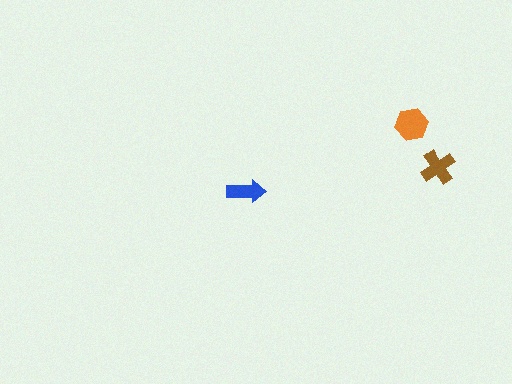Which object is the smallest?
The blue arrow.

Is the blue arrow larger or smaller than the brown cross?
Smaller.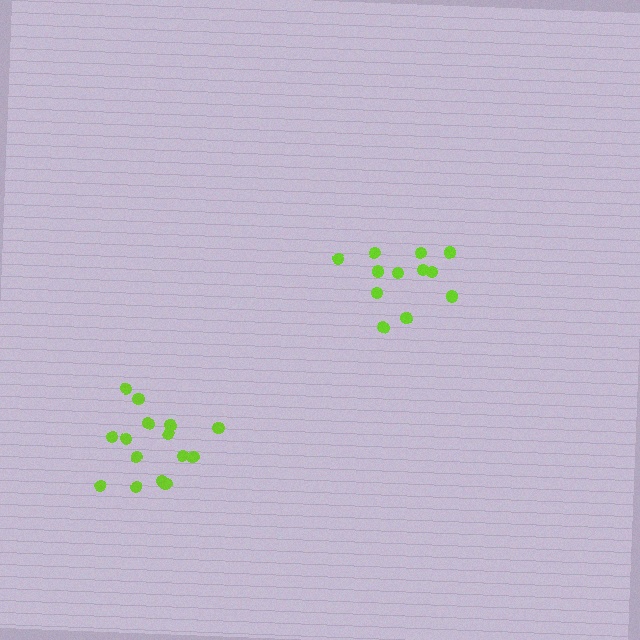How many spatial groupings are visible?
There are 2 spatial groupings.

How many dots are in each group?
Group 1: 15 dots, Group 2: 12 dots (27 total).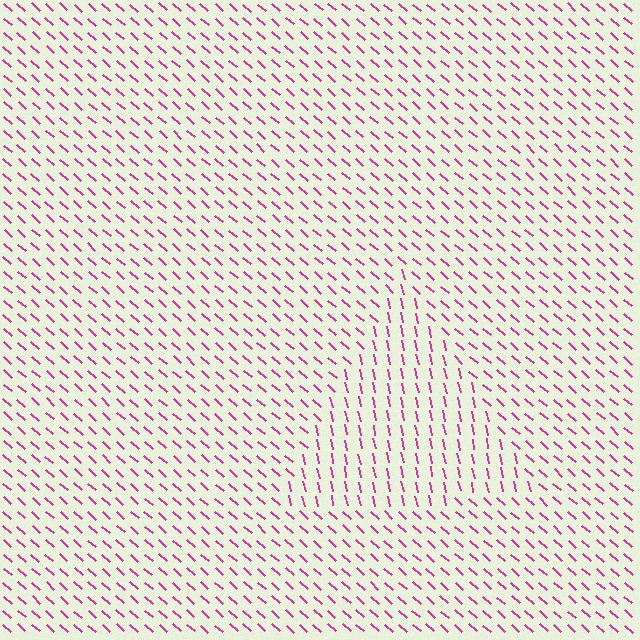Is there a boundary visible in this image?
Yes, there is a texture boundary formed by a change in line orientation.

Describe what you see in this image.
The image is filled with small magenta line segments. A triangle region in the image has lines oriented differently from the surrounding lines, creating a visible texture boundary.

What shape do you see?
I see a triangle.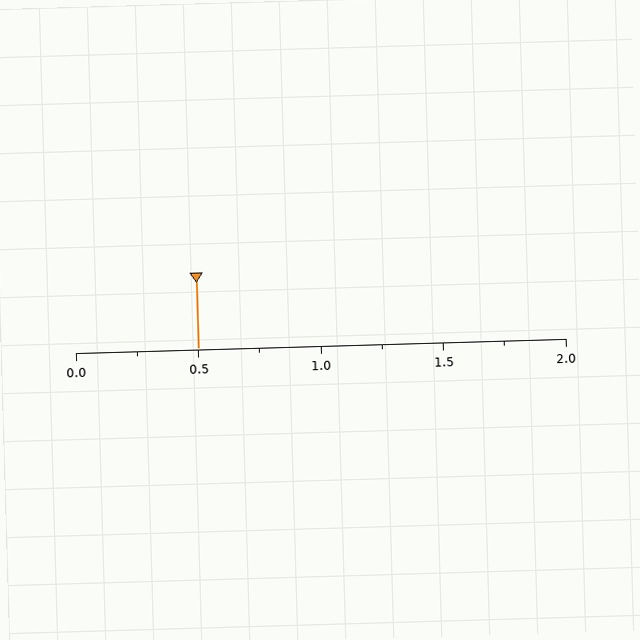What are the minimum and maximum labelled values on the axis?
The axis runs from 0.0 to 2.0.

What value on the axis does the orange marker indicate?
The marker indicates approximately 0.5.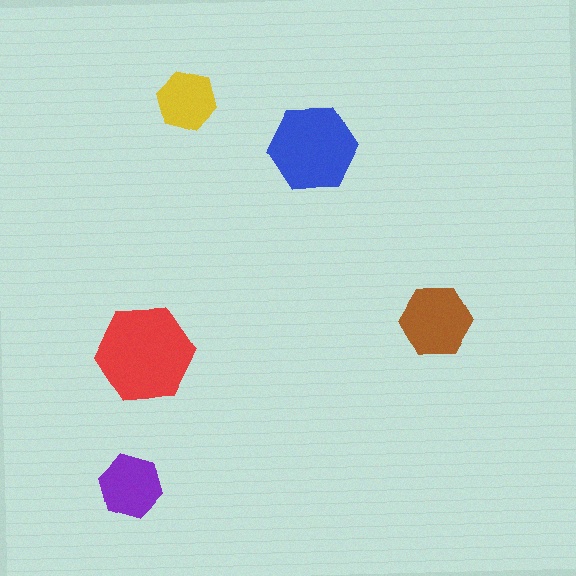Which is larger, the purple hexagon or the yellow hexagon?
The purple one.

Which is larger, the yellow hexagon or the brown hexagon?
The brown one.